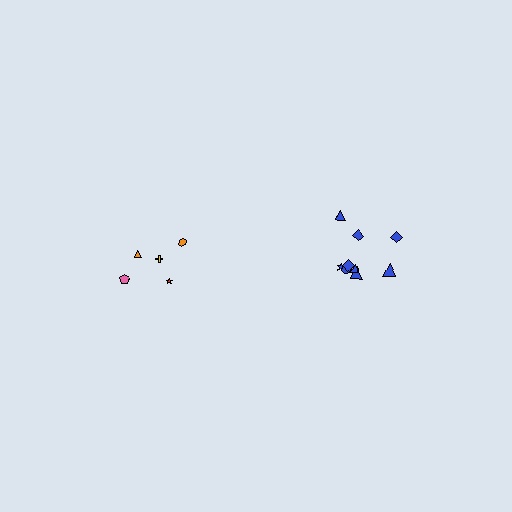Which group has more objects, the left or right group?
The right group.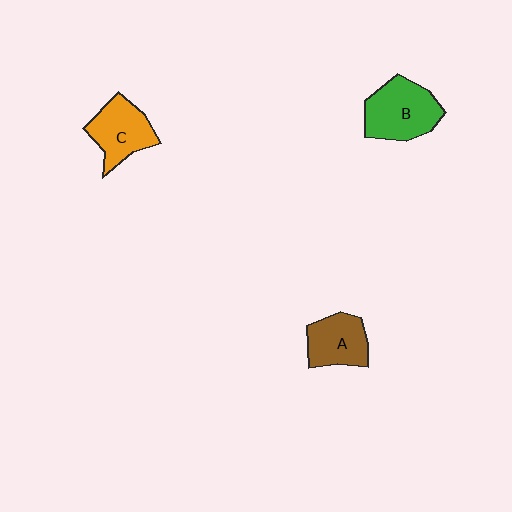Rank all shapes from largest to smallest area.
From largest to smallest: B (green), C (orange), A (brown).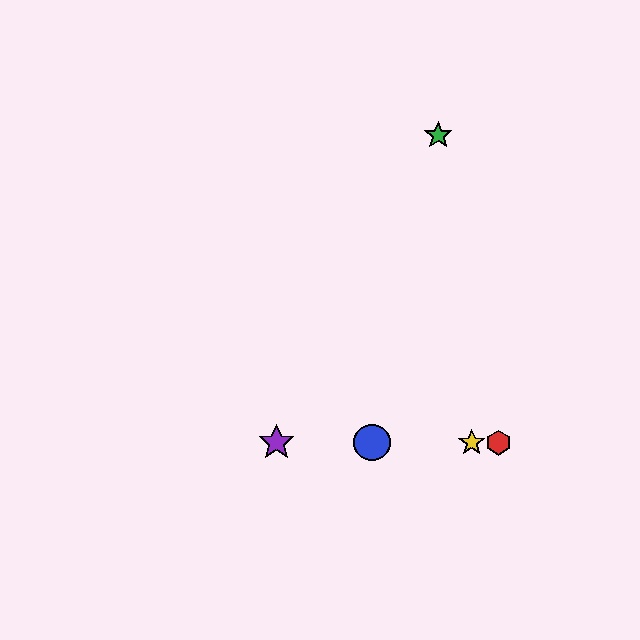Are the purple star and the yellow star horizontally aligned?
Yes, both are at y≈443.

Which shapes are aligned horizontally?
The red hexagon, the blue circle, the yellow star, the purple star are aligned horizontally.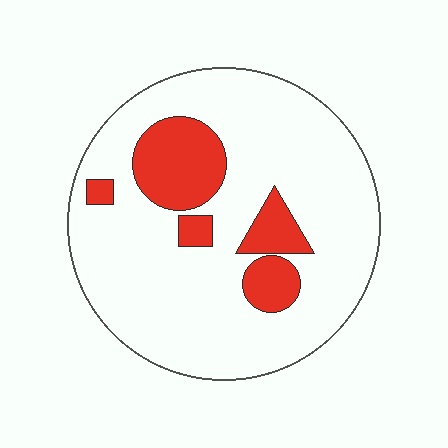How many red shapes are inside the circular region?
5.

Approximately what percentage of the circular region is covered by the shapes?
Approximately 20%.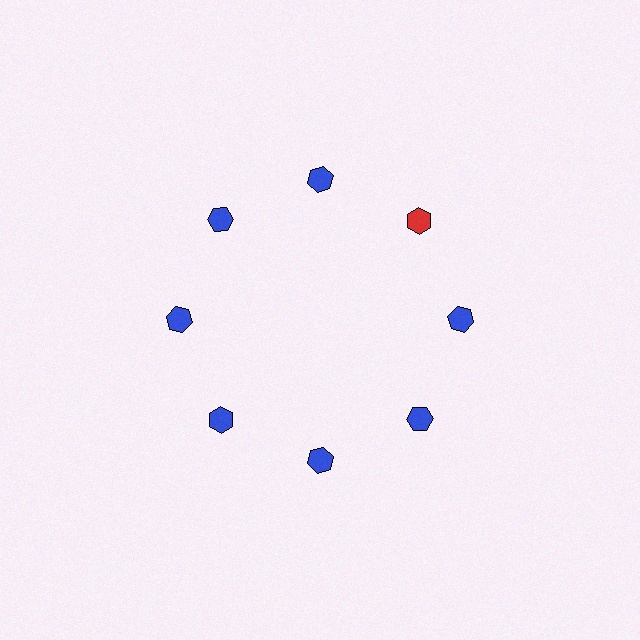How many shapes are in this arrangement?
There are 8 shapes arranged in a ring pattern.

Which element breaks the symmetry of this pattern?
The red hexagon at roughly the 2 o'clock position breaks the symmetry. All other shapes are blue hexagons.